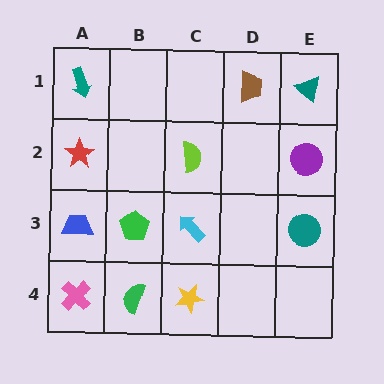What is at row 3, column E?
A teal circle.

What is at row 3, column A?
A blue trapezoid.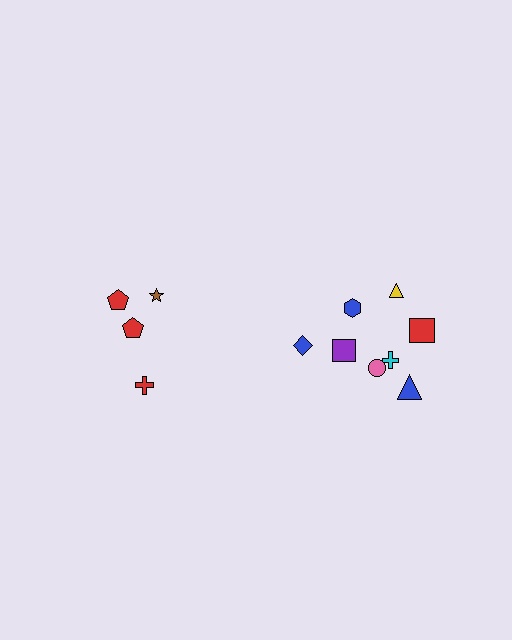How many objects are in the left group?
There are 4 objects.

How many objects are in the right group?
There are 8 objects.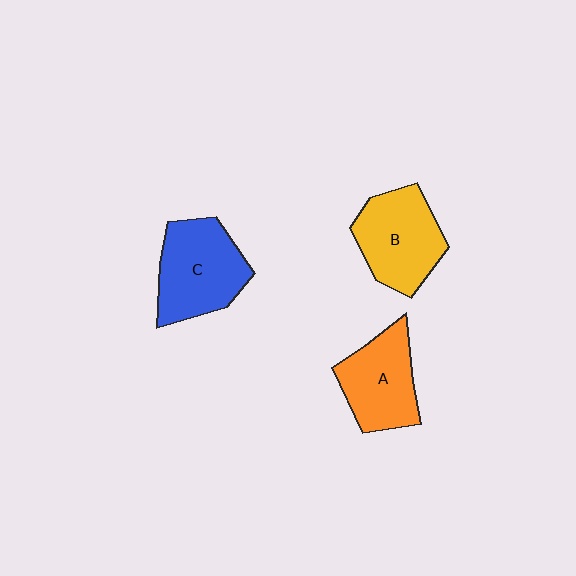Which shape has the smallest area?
Shape A (orange).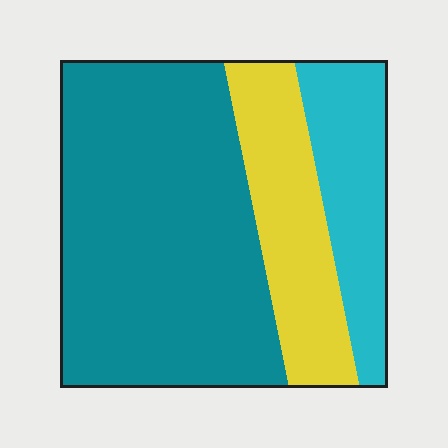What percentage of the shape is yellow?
Yellow covers about 20% of the shape.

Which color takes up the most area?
Teal, at roughly 60%.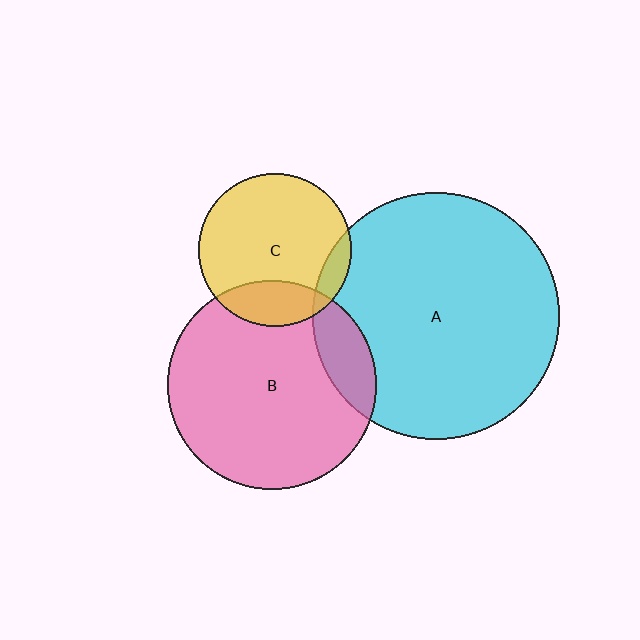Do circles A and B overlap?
Yes.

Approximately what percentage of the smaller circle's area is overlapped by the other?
Approximately 15%.